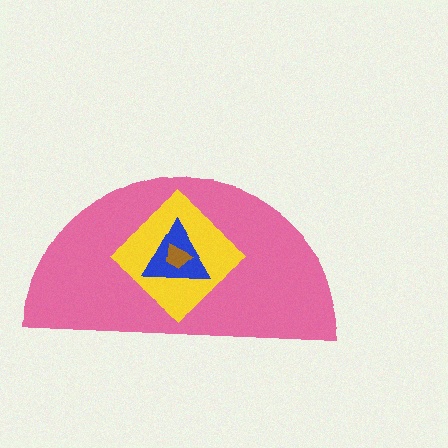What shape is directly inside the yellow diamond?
The blue triangle.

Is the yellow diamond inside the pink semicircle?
Yes.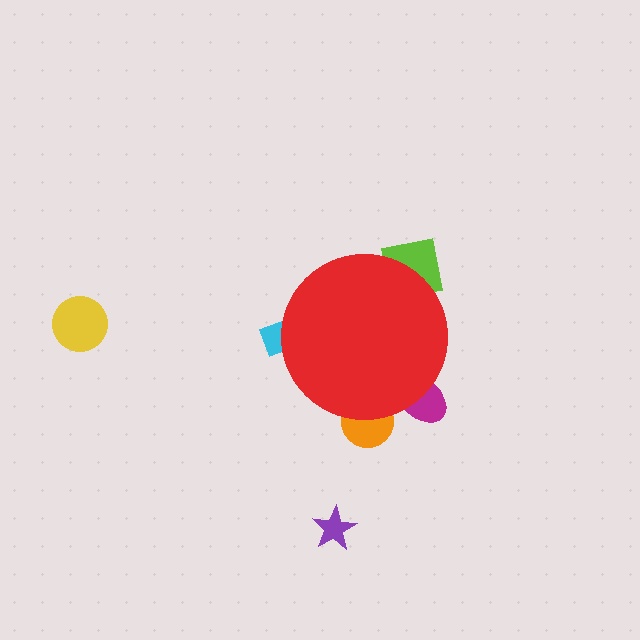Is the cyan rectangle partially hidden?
Yes, the cyan rectangle is partially hidden behind the red circle.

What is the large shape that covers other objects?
A red circle.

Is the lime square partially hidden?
Yes, the lime square is partially hidden behind the red circle.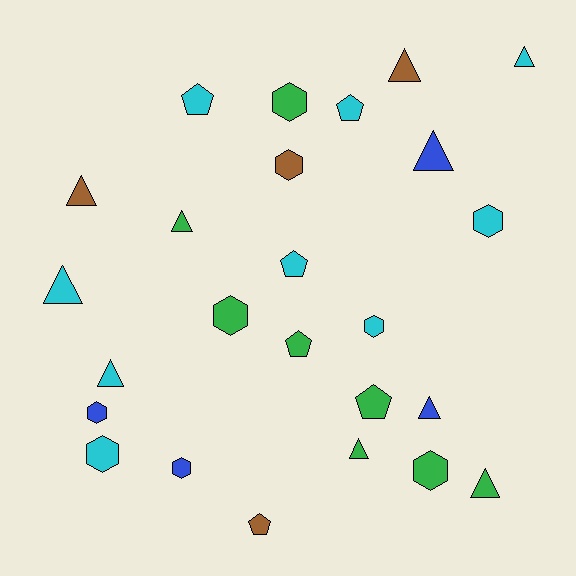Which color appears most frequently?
Cyan, with 9 objects.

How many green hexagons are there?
There are 3 green hexagons.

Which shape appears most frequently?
Triangle, with 10 objects.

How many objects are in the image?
There are 25 objects.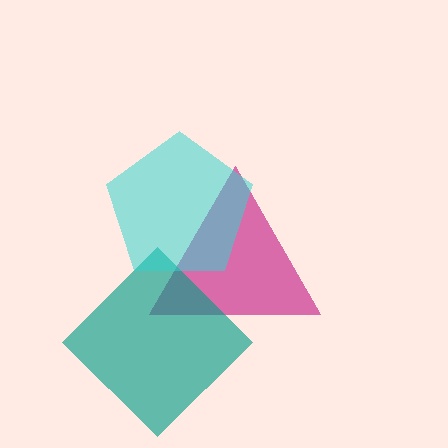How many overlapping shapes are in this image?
There are 3 overlapping shapes in the image.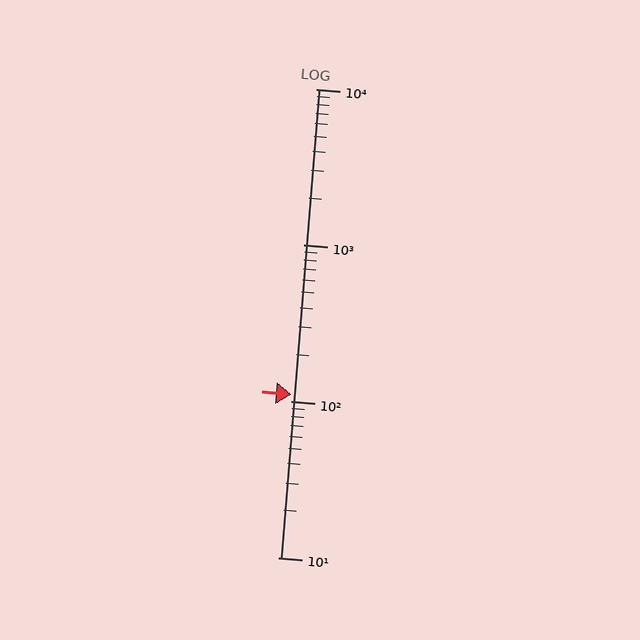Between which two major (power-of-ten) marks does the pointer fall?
The pointer is between 100 and 1000.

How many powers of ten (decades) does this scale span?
The scale spans 3 decades, from 10 to 10000.